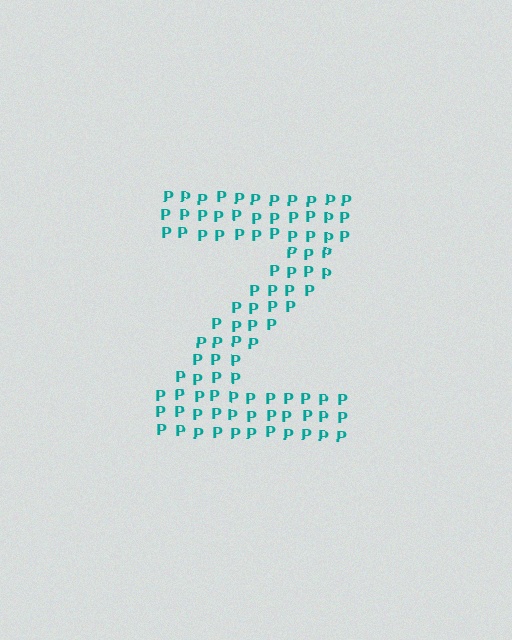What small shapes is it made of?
It is made of small letter P's.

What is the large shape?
The large shape is the letter Z.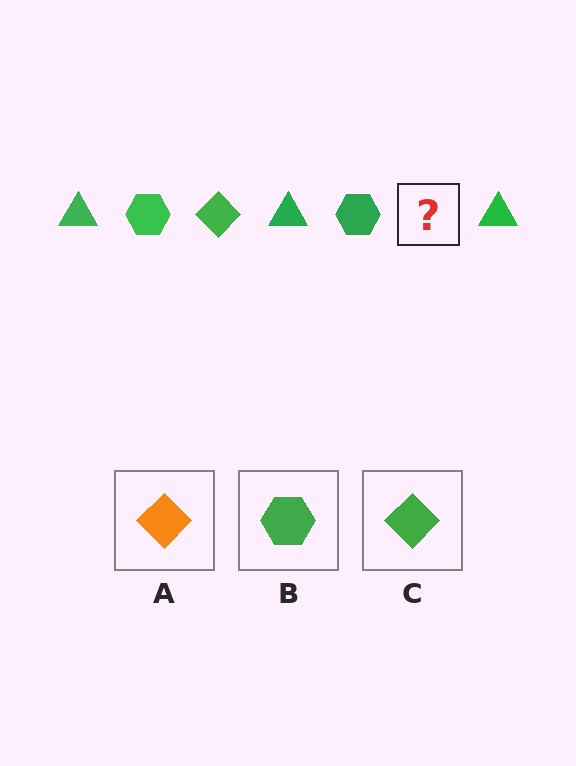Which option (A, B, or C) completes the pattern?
C.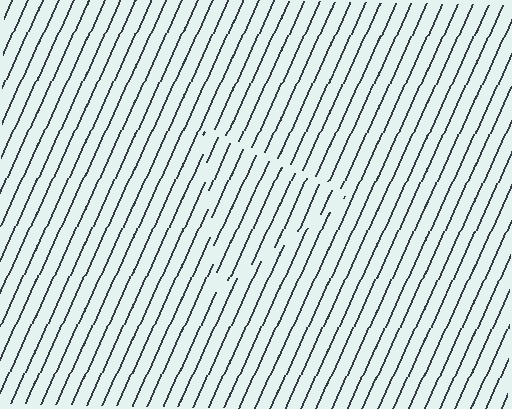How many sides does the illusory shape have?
3 sides — the line-ends trace a triangle.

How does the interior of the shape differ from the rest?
The interior of the shape contains the same grating, shifted by half a period — the contour is defined by the phase discontinuity where line-ends from the inner and outer gratings abut.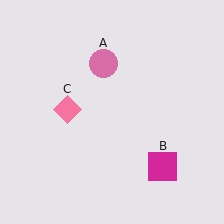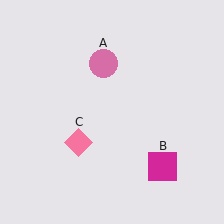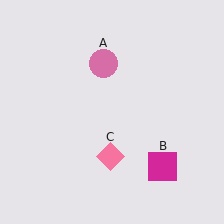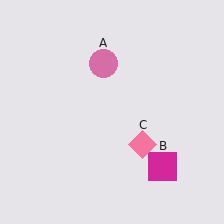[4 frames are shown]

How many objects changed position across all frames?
1 object changed position: pink diamond (object C).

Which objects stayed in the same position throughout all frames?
Pink circle (object A) and magenta square (object B) remained stationary.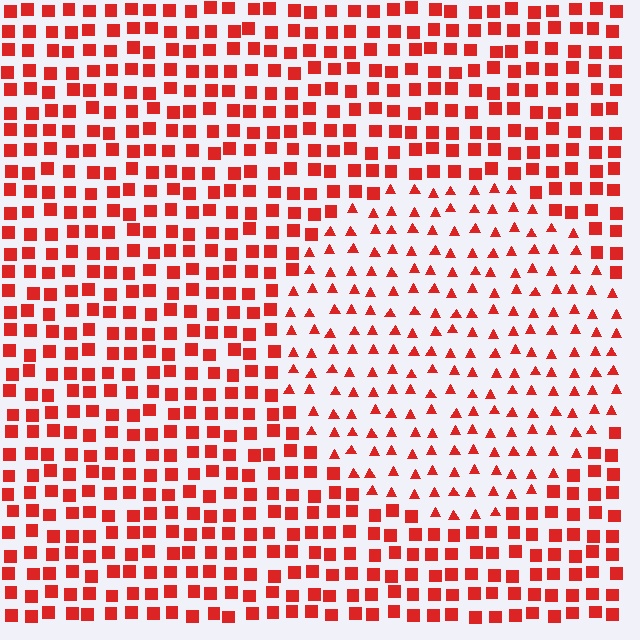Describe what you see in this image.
The image is filled with small red elements arranged in a uniform grid. A circle-shaped region contains triangles, while the surrounding area contains squares. The boundary is defined purely by the change in element shape.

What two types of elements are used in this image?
The image uses triangles inside the circle region and squares outside it.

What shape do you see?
I see a circle.